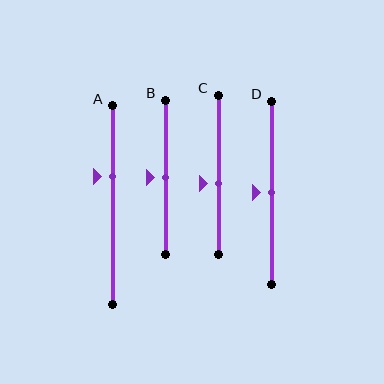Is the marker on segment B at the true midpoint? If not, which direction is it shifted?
Yes, the marker on segment B is at the true midpoint.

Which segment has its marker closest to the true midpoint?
Segment B has its marker closest to the true midpoint.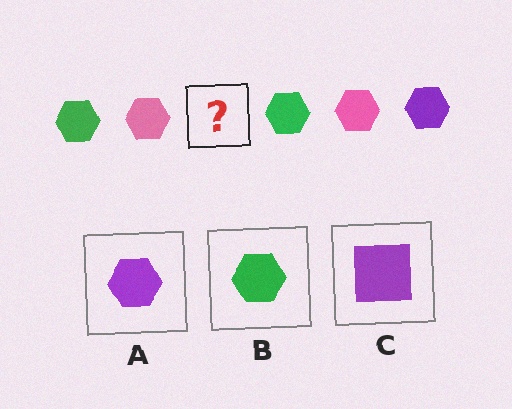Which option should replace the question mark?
Option A.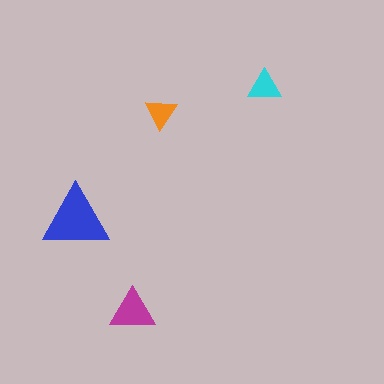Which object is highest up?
The cyan triangle is topmost.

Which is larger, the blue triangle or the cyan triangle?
The blue one.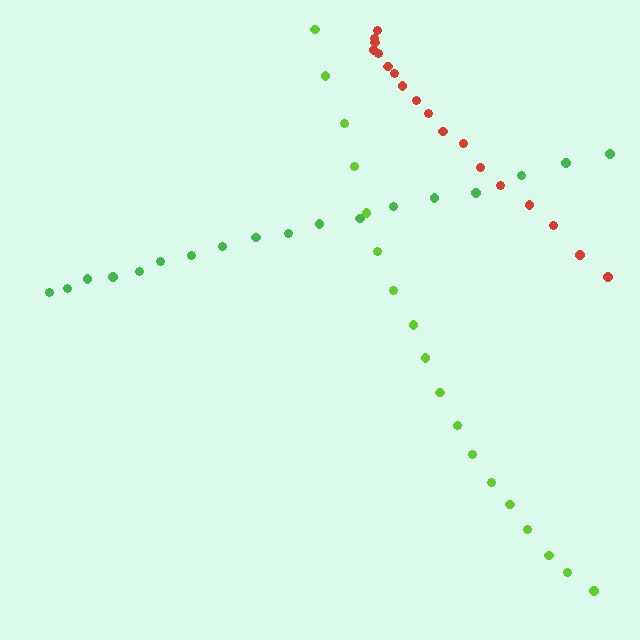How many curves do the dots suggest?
There are 3 distinct paths.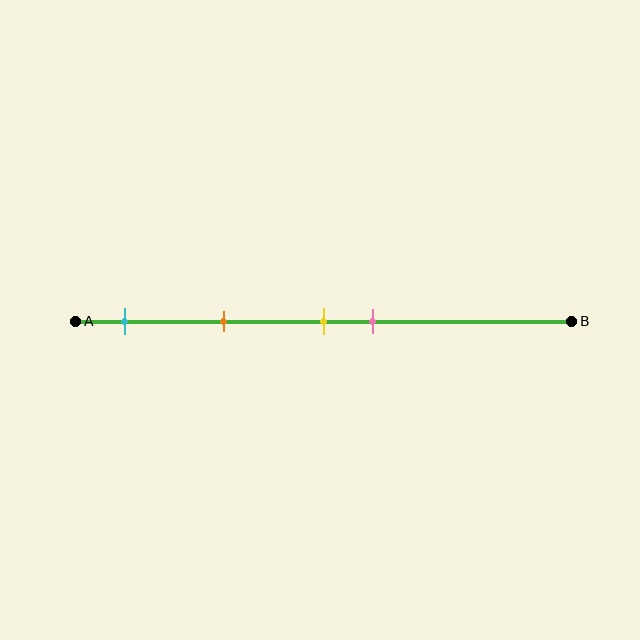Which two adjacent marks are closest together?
The yellow and pink marks are the closest adjacent pair.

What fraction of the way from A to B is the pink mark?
The pink mark is approximately 60% (0.6) of the way from A to B.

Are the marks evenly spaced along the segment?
No, the marks are not evenly spaced.